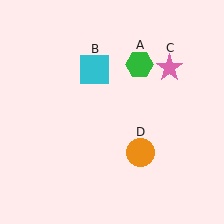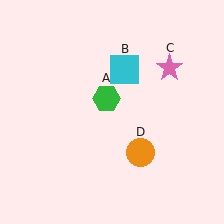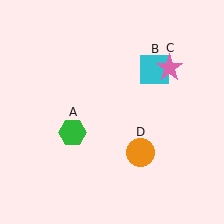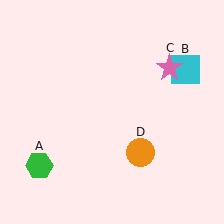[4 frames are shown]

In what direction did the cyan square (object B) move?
The cyan square (object B) moved right.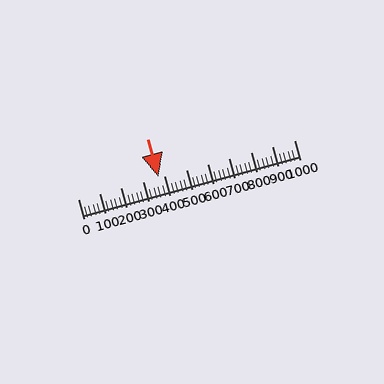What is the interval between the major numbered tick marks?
The major tick marks are spaced 100 units apart.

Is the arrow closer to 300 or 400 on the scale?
The arrow is closer to 400.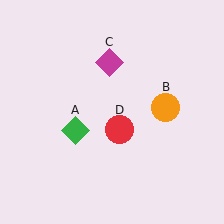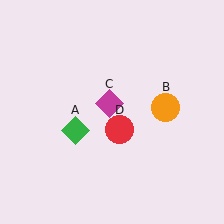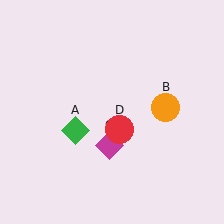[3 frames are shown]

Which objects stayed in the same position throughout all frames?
Green diamond (object A) and orange circle (object B) and red circle (object D) remained stationary.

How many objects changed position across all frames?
1 object changed position: magenta diamond (object C).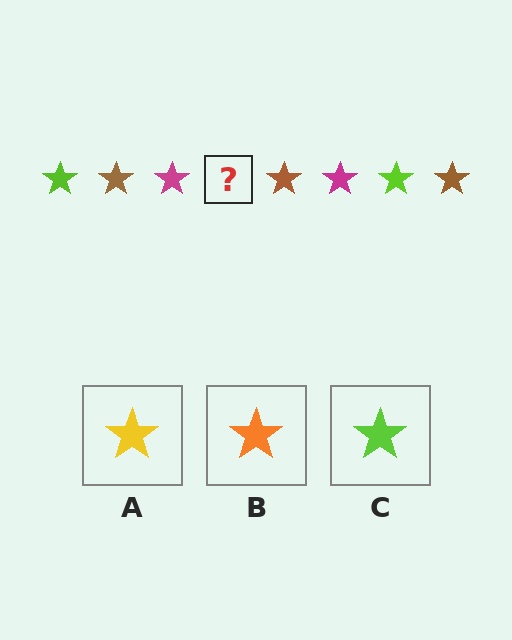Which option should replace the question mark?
Option C.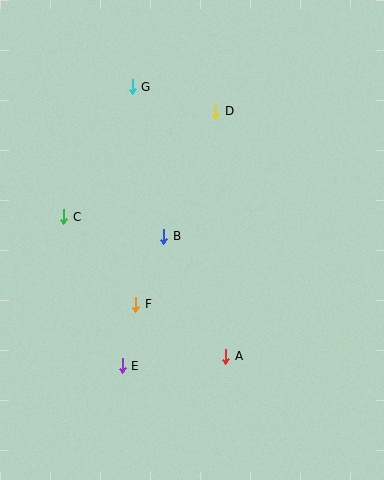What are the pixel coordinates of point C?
Point C is at (64, 217).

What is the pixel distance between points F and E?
The distance between F and E is 63 pixels.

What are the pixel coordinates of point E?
Point E is at (122, 366).